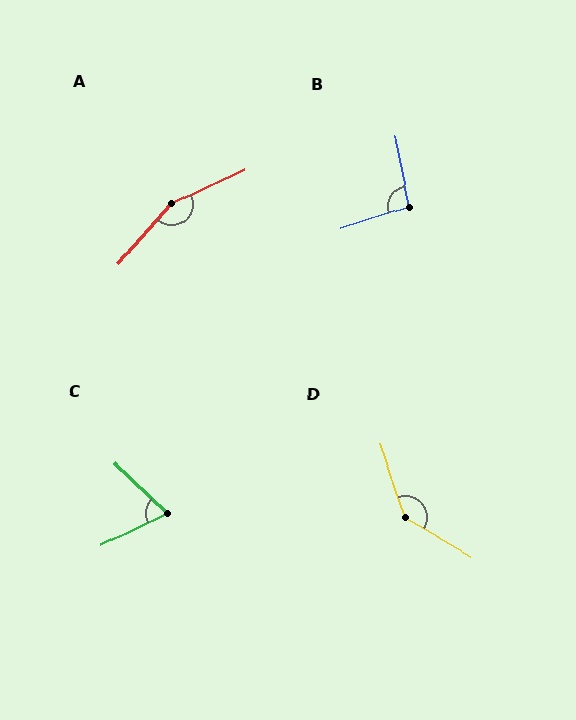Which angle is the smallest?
C, at approximately 69 degrees.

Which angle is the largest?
A, at approximately 157 degrees.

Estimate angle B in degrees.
Approximately 97 degrees.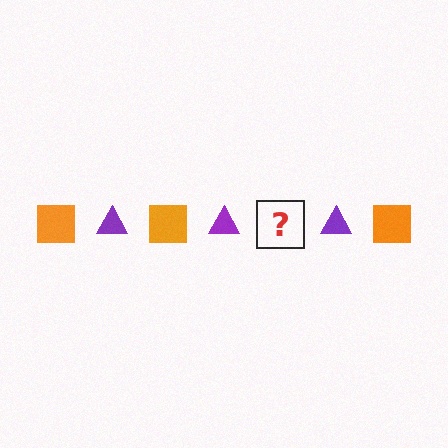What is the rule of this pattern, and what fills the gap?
The rule is that the pattern alternates between orange square and purple triangle. The gap should be filled with an orange square.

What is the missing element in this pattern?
The missing element is an orange square.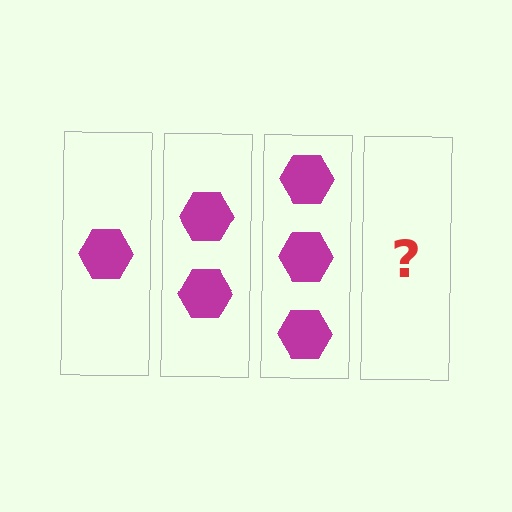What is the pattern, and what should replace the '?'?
The pattern is that each step adds one more hexagon. The '?' should be 4 hexagons.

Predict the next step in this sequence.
The next step is 4 hexagons.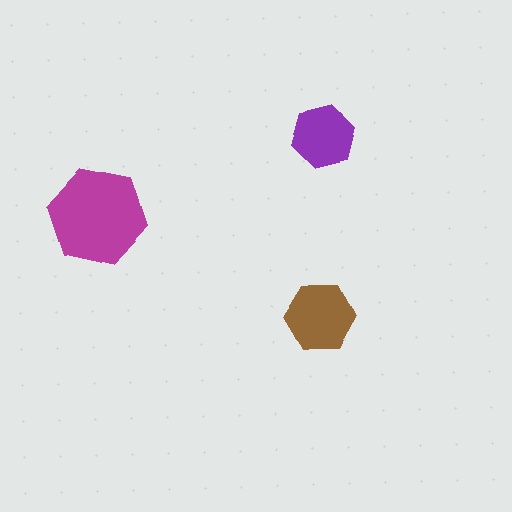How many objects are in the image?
There are 3 objects in the image.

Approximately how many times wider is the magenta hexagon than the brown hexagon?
About 1.5 times wider.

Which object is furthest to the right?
The purple hexagon is rightmost.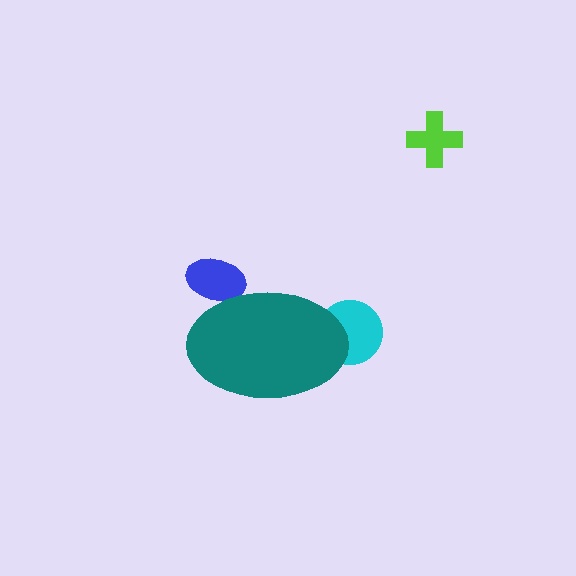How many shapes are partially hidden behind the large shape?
2 shapes are partially hidden.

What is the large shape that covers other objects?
A teal ellipse.